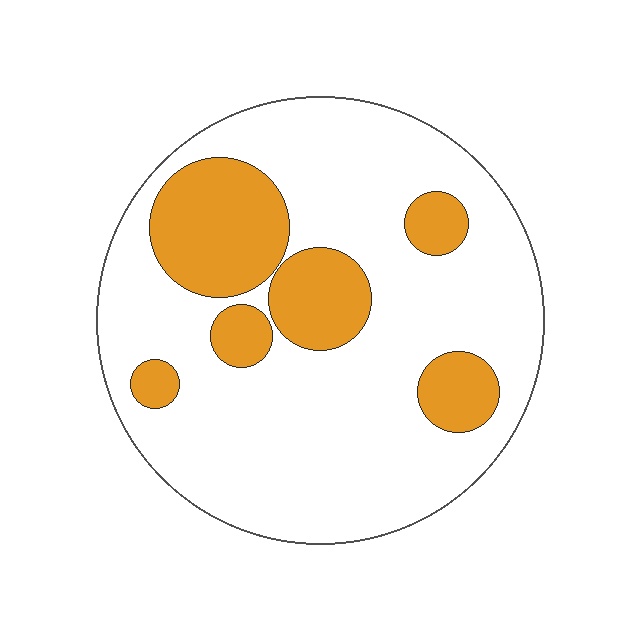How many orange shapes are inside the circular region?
6.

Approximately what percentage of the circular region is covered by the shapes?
Approximately 25%.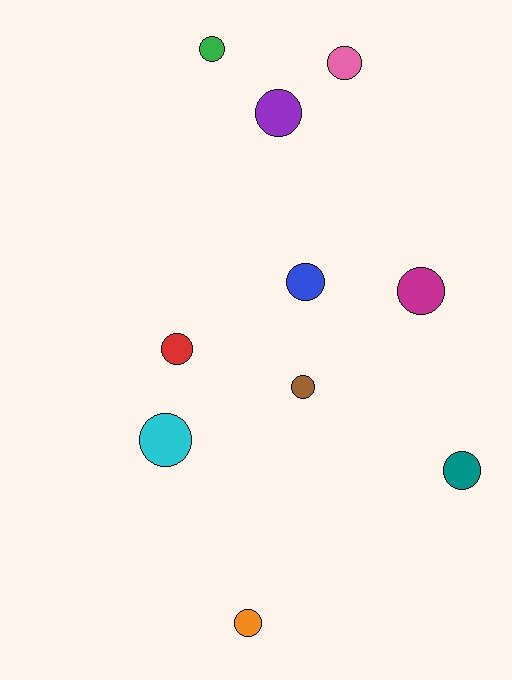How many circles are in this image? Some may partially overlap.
There are 10 circles.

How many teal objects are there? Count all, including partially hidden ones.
There is 1 teal object.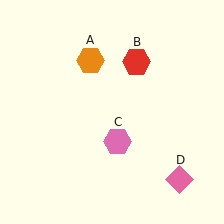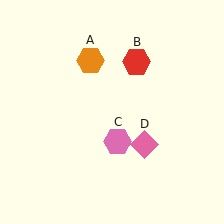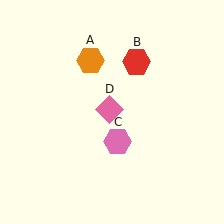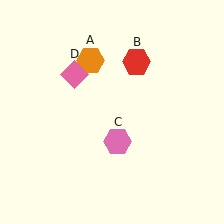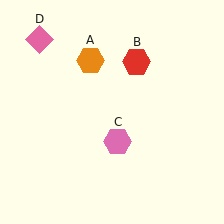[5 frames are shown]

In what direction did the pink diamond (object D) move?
The pink diamond (object D) moved up and to the left.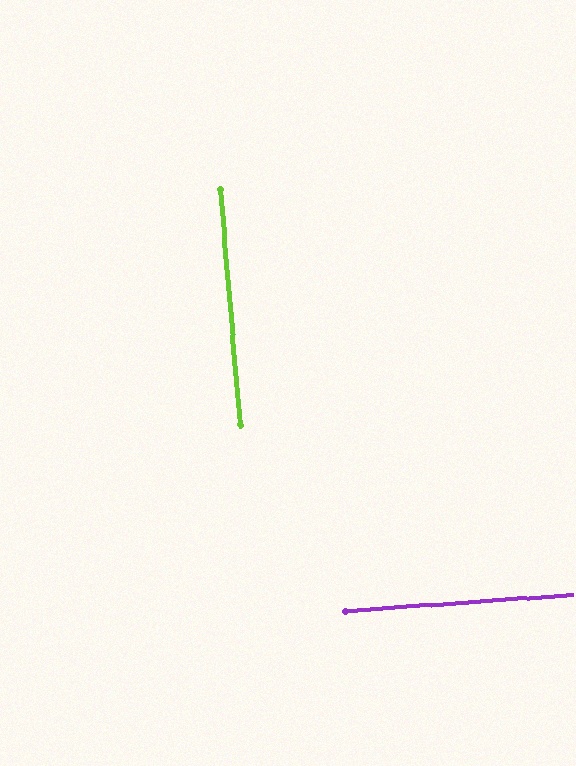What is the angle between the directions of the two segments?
Approximately 89 degrees.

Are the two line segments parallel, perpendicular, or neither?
Perpendicular — they meet at approximately 89°.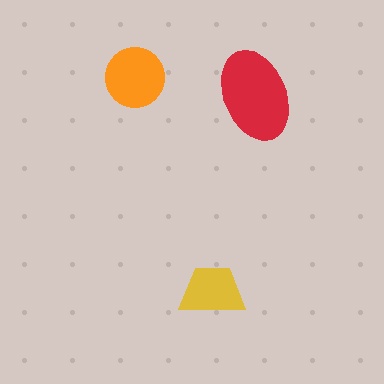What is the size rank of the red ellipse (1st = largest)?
1st.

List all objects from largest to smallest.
The red ellipse, the orange circle, the yellow trapezoid.